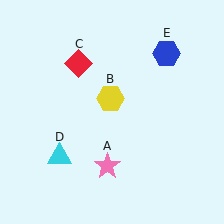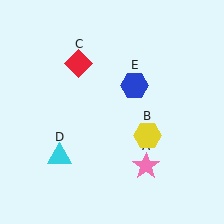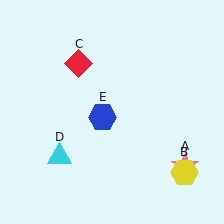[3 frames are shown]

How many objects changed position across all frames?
3 objects changed position: pink star (object A), yellow hexagon (object B), blue hexagon (object E).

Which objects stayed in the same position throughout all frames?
Red diamond (object C) and cyan triangle (object D) remained stationary.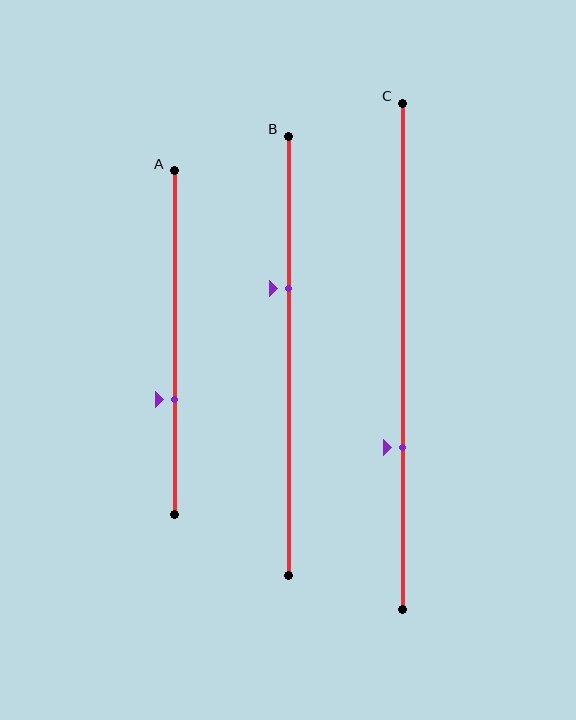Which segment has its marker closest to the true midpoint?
Segment B has its marker closest to the true midpoint.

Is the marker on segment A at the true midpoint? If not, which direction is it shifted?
No, the marker on segment A is shifted downward by about 17% of the segment length.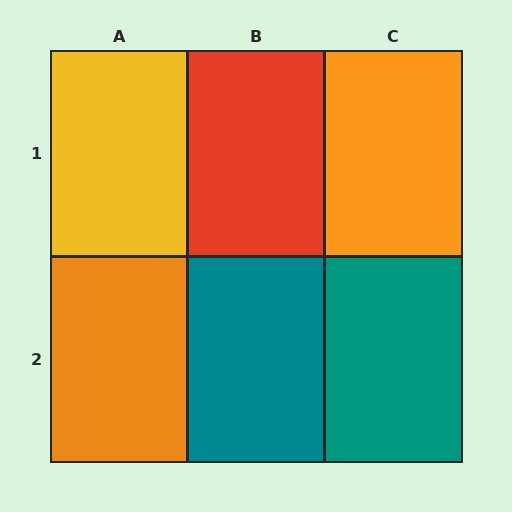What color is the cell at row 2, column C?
Teal.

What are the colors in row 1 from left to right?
Yellow, red, orange.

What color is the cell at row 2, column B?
Teal.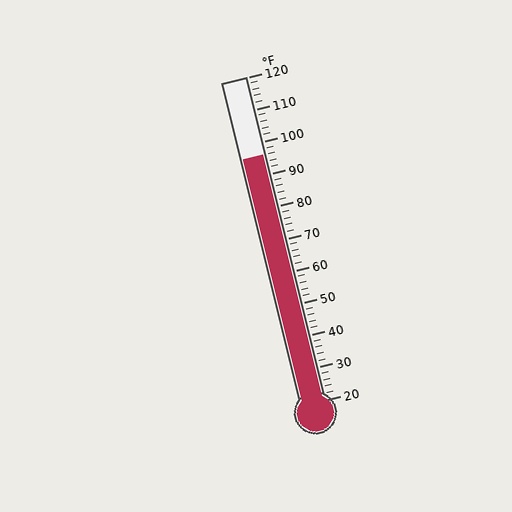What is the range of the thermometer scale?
The thermometer scale ranges from 20°F to 120°F.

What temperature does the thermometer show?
The thermometer shows approximately 96°F.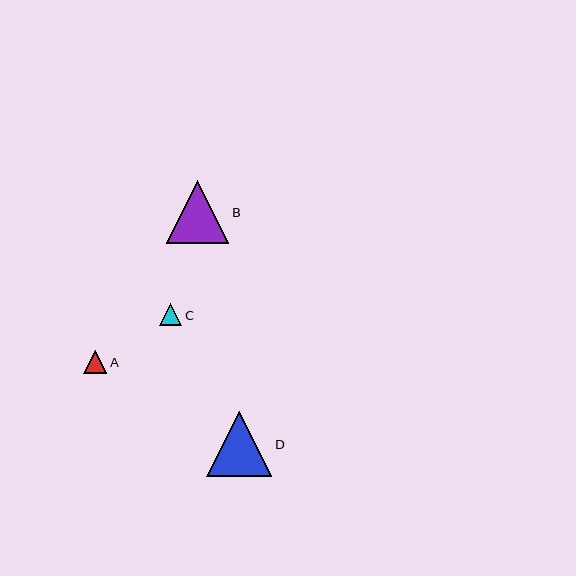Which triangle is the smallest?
Triangle C is the smallest with a size of approximately 22 pixels.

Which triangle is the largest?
Triangle D is the largest with a size of approximately 65 pixels.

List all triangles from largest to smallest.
From largest to smallest: D, B, A, C.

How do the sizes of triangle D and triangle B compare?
Triangle D and triangle B are approximately the same size.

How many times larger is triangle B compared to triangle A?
Triangle B is approximately 2.7 times the size of triangle A.